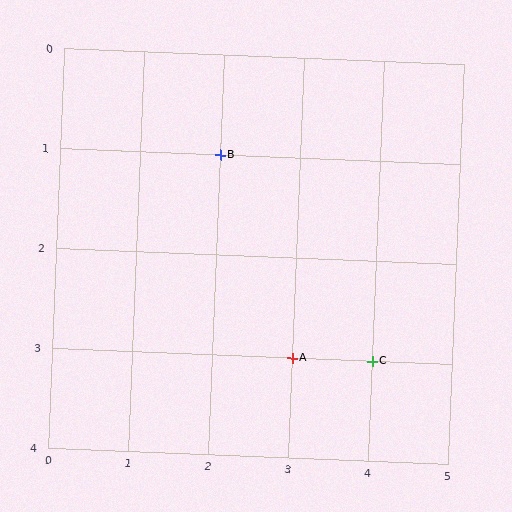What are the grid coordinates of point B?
Point B is at grid coordinates (2, 1).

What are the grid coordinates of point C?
Point C is at grid coordinates (4, 3).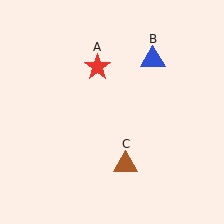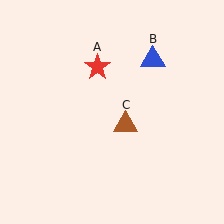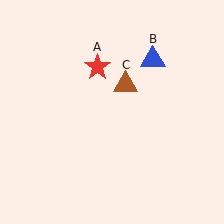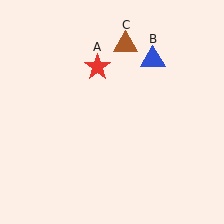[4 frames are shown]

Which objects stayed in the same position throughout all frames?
Red star (object A) and blue triangle (object B) remained stationary.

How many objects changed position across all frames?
1 object changed position: brown triangle (object C).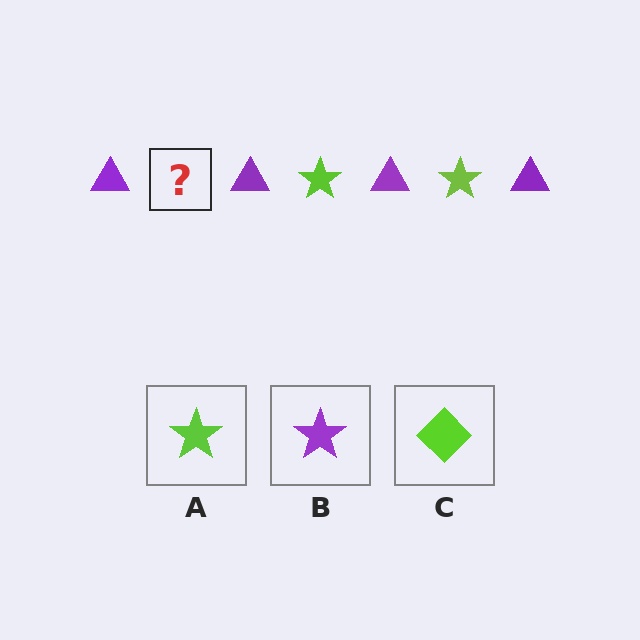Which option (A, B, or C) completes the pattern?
A.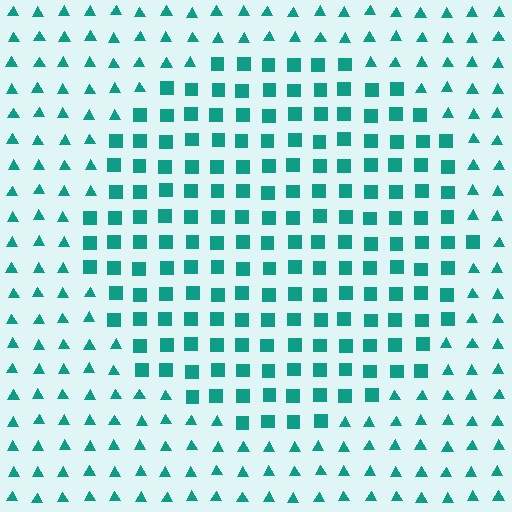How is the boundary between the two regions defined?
The boundary is defined by a change in element shape: squares inside vs. triangles outside. All elements share the same color and spacing.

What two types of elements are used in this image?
The image uses squares inside the circle region and triangles outside it.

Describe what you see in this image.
The image is filled with small teal elements arranged in a uniform grid. A circle-shaped region contains squares, while the surrounding area contains triangles. The boundary is defined purely by the change in element shape.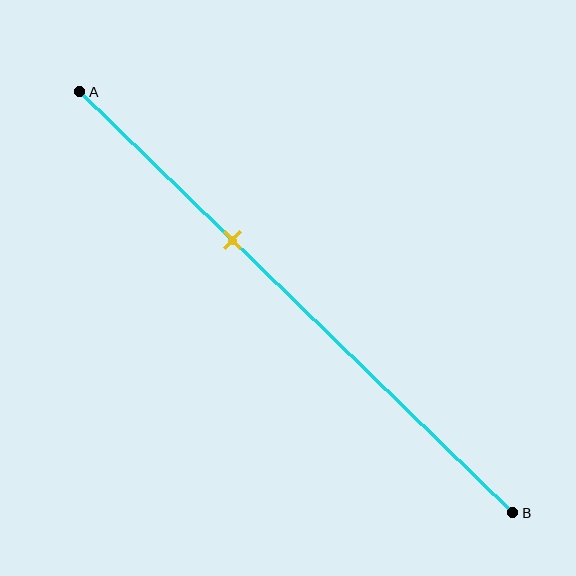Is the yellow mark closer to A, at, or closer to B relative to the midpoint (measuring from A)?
The yellow mark is closer to point A than the midpoint of segment AB.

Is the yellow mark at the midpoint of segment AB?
No, the mark is at about 35% from A, not at the 50% midpoint.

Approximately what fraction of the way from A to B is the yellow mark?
The yellow mark is approximately 35% of the way from A to B.